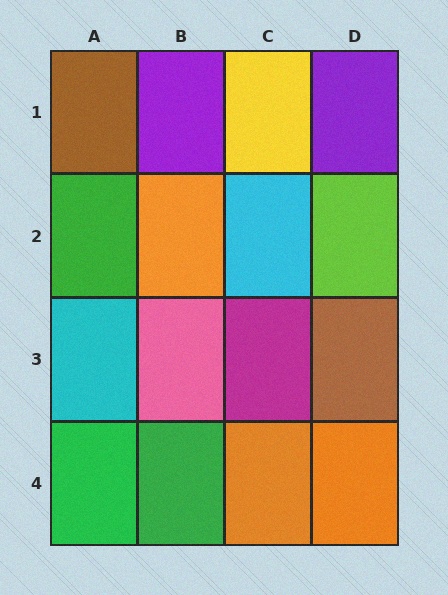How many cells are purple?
2 cells are purple.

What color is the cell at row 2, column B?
Orange.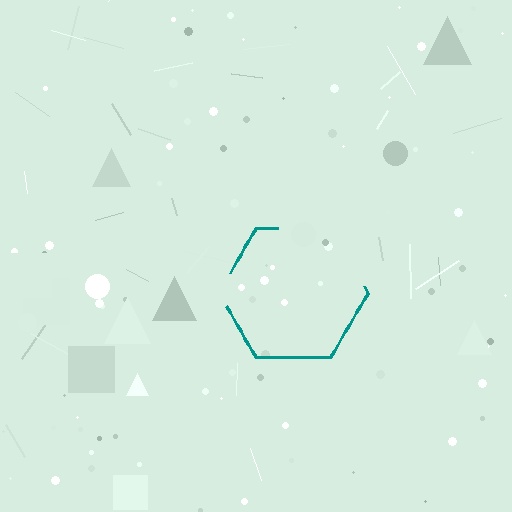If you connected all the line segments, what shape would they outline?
They would outline a hexagon.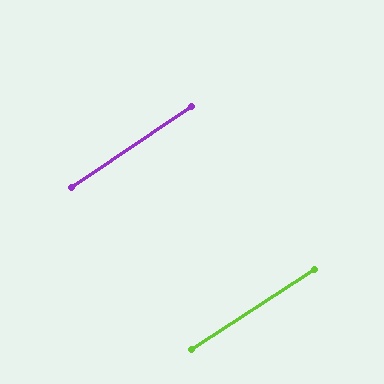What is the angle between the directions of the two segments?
Approximately 1 degree.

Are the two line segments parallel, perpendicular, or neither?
Parallel — their directions differ by only 1.2°.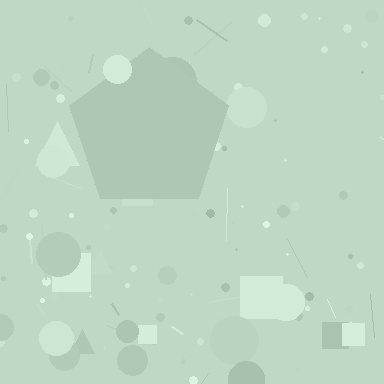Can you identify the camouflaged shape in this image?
The camouflaged shape is a pentagon.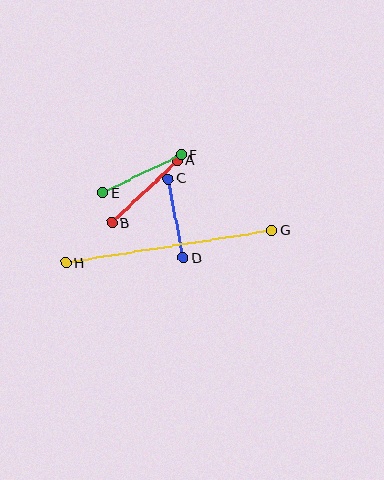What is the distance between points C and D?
The distance is approximately 81 pixels.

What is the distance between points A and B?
The distance is approximately 90 pixels.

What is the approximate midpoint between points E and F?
The midpoint is at approximately (142, 174) pixels.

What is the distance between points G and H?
The distance is approximately 208 pixels.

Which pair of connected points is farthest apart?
Points G and H are farthest apart.